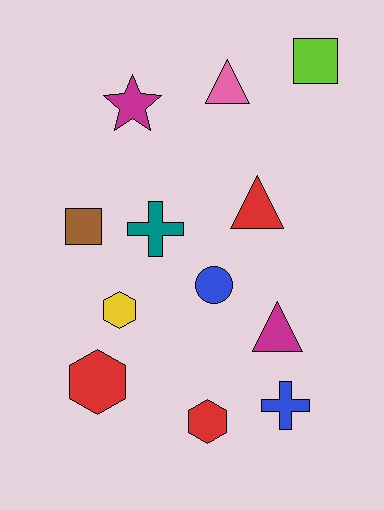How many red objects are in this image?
There are 3 red objects.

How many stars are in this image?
There is 1 star.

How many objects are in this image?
There are 12 objects.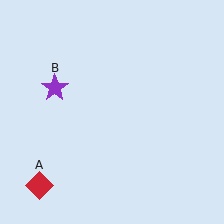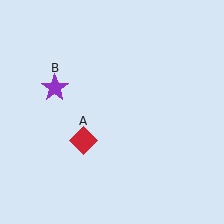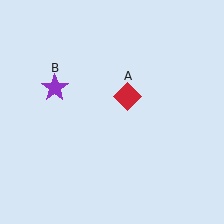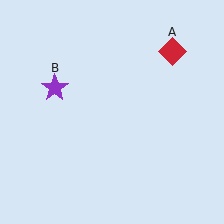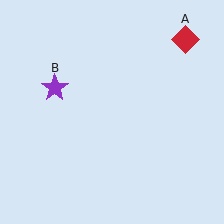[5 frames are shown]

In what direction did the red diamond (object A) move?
The red diamond (object A) moved up and to the right.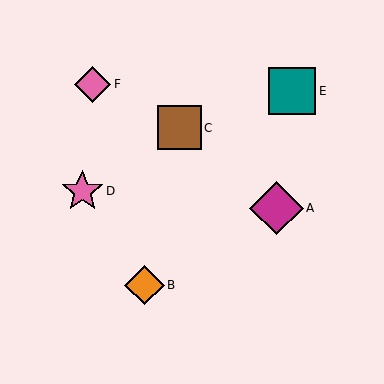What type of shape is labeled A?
Shape A is a magenta diamond.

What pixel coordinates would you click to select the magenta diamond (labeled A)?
Click at (277, 208) to select the magenta diamond A.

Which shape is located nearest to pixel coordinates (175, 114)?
The brown square (labeled C) at (179, 128) is nearest to that location.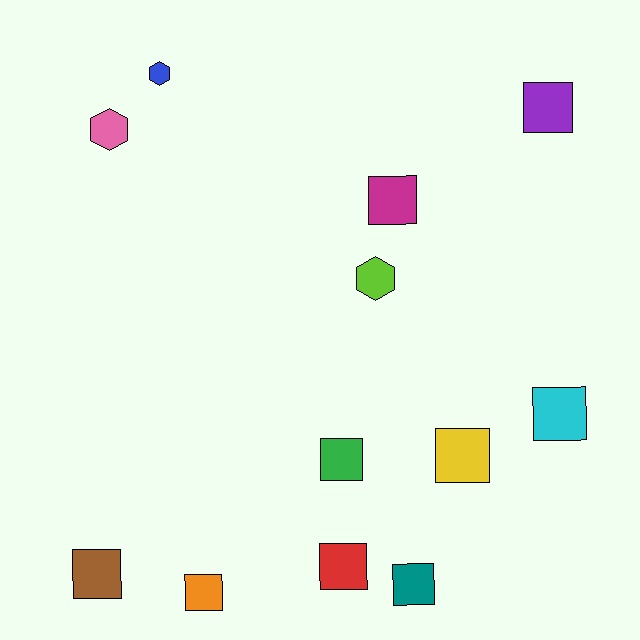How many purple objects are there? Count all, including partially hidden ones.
There is 1 purple object.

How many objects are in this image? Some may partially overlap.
There are 12 objects.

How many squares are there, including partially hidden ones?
There are 9 squares.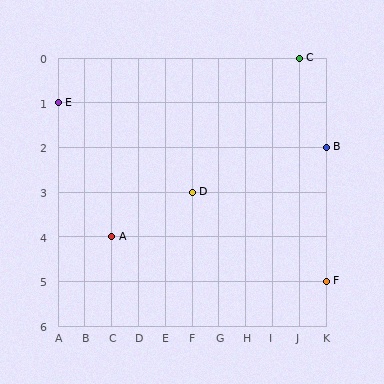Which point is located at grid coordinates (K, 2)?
Point B is at (K, 2).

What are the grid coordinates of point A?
Point A is at grid coordinates (C, 4).